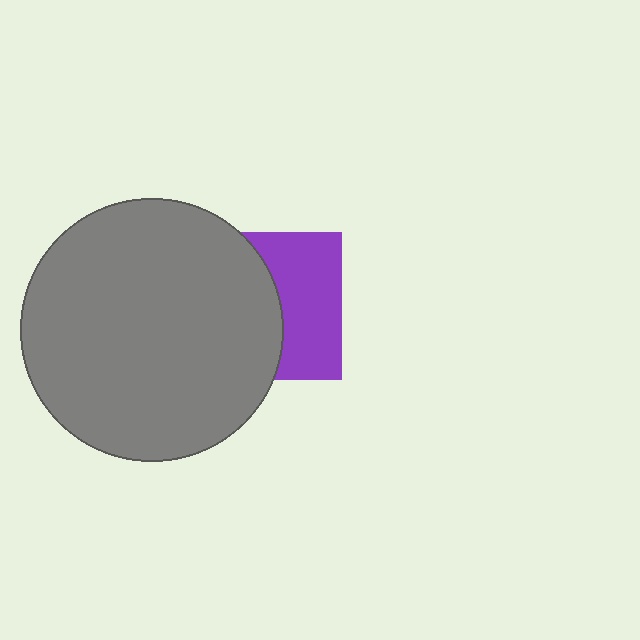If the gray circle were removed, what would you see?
You would see the complete purple square.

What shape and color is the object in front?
The object in front is a gray circle.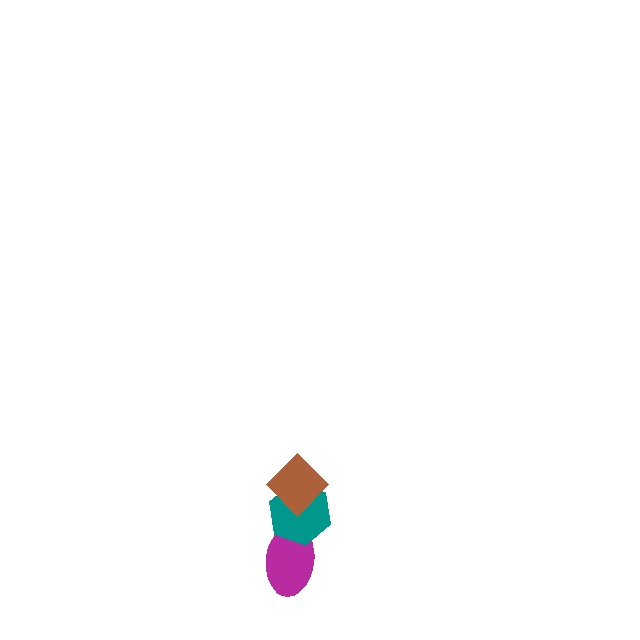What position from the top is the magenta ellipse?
The magenta ellipse is 3rd from the top.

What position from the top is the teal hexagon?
The teal hexagon is 2nd from the top.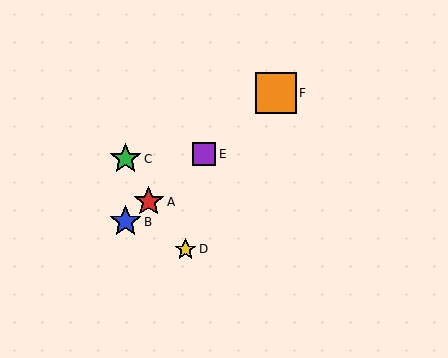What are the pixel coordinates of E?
Object E is at (204, 154).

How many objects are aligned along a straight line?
4 objects (A, B, E, F) are aligned along a straight line.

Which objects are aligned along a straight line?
Objects A, B, E, F are aligned along a straight line.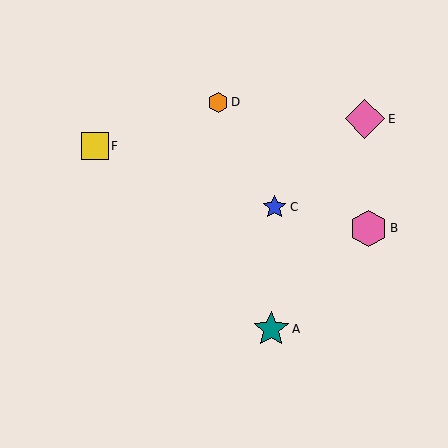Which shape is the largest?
The pink diamond (labeled E) is the largest.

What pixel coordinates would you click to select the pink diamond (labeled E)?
Click at (365, 119) to select the pink diamond E.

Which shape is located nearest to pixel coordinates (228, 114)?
The orange hexagon (labeled D) at (218, 102) is nearest to that location.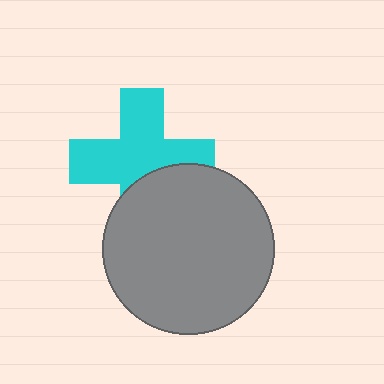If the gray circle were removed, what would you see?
You would see the complete cyan cross.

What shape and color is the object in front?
The object in front is a gray circle.